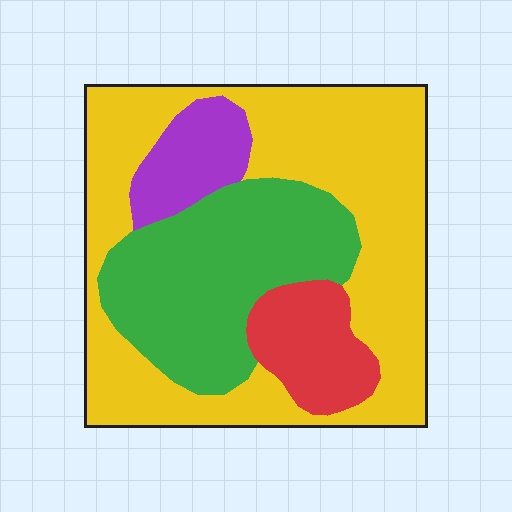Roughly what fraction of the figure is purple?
Purple covers roughly 10% of the figure.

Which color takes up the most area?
Yellow, at roughly 50%.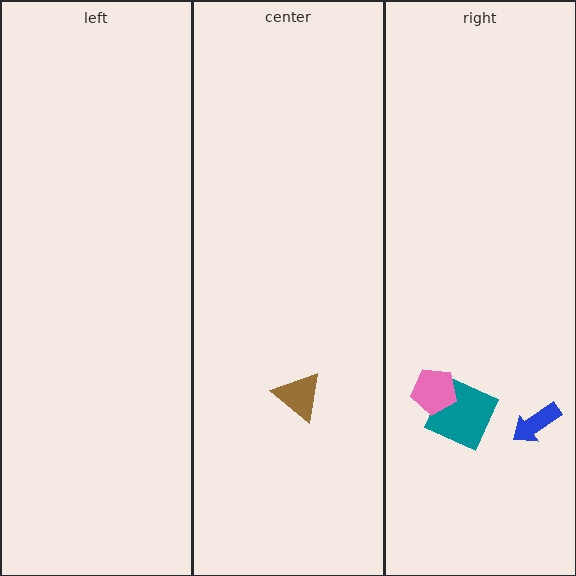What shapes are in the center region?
The brown triangle.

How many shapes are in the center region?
1.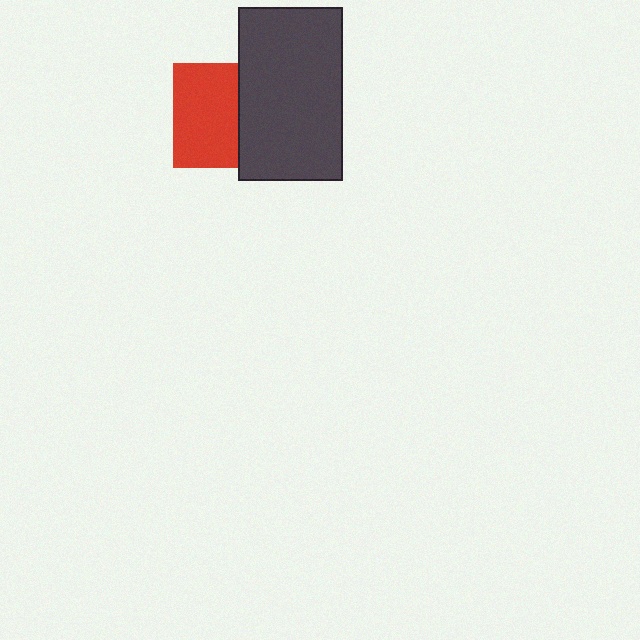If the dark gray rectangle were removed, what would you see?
You would see the complete red square.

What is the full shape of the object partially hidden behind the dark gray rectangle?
The partially hidden object is a red square.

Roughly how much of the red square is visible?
About half of it is visible (roughly 62%).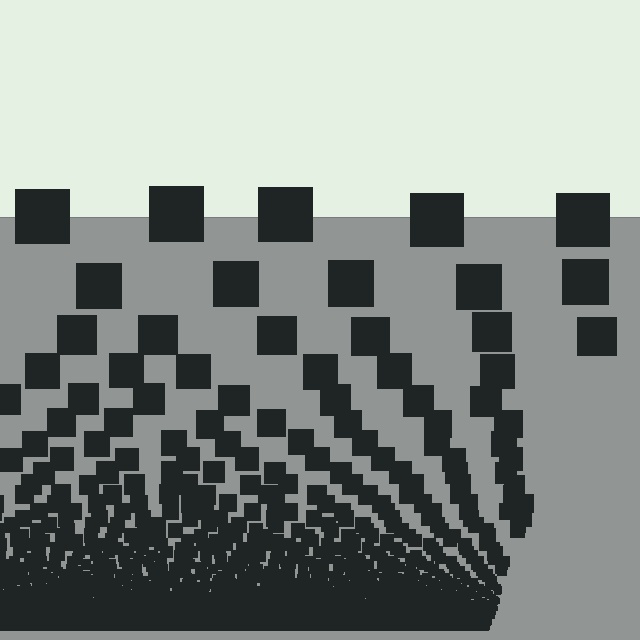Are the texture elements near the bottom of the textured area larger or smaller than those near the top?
Smaller. The gradient is inverted — elements near the bottom are smaller and denser.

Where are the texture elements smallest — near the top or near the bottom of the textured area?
Near the bottom.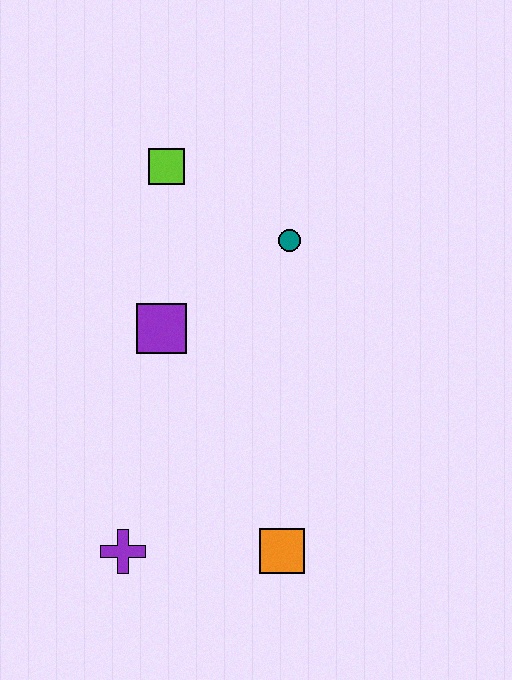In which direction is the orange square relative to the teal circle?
The orange square is below the teal circle.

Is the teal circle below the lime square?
Yes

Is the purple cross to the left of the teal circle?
Yes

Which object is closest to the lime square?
The teal circle is closest to the lime square.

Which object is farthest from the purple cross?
The lime square is farthest from the purple cross.